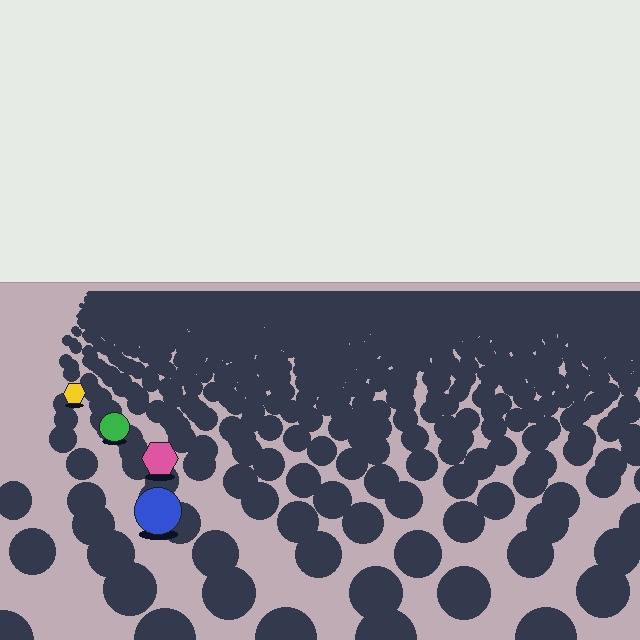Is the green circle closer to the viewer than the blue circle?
No. The blue circle is closer — you can tell from the texture gradient: the ground texture is coarser near it.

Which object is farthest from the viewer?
The yellow hexagon is farthest from the viewer. It appears smaller and the ground texture around it is denser.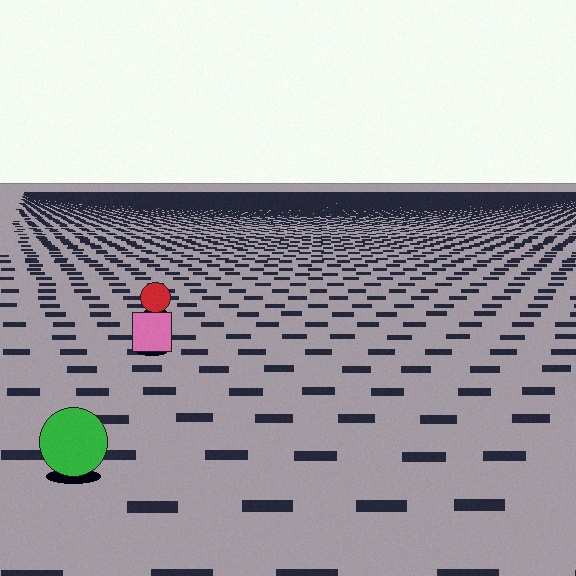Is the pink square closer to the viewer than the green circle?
No. The green circle is closer — you can tell from the texture gradient: the ground texture is coarser near it.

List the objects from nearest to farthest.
From nearest to farthest: the green circle, the pink square, the red circle.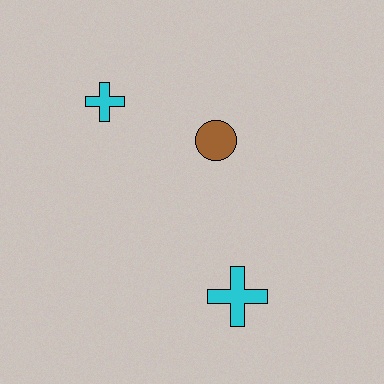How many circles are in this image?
There is 1 circle.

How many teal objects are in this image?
There are no teal objects.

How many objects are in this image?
There are 3 objects.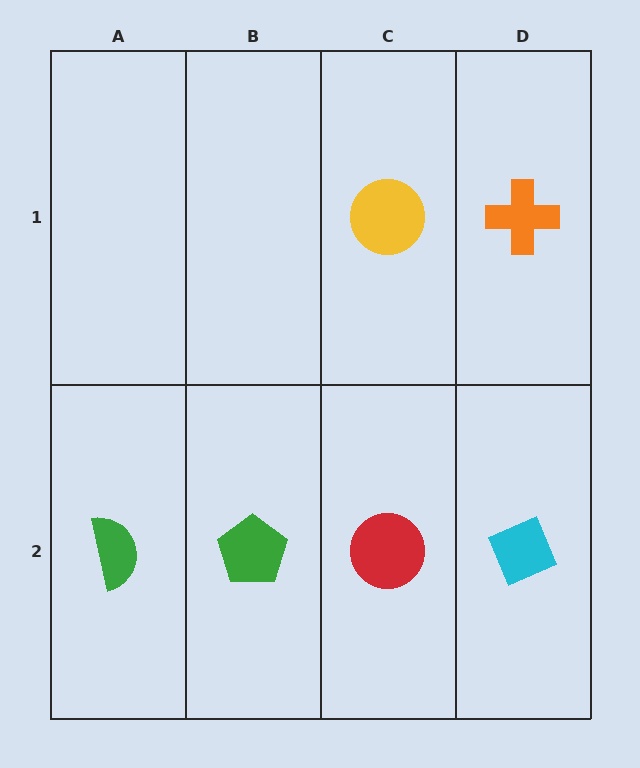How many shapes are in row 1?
2 shapes.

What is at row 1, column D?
An orange cross.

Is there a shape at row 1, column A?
No, that cell is empty.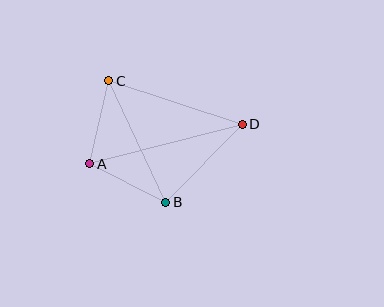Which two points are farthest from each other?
Points A and D are farthest from each other.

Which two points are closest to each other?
Points A and C are closest to each other.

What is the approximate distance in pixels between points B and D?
The distance between B and D is approximately 109 pixels.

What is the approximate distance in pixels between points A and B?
The distance between A and B is approximately 85 pixels.